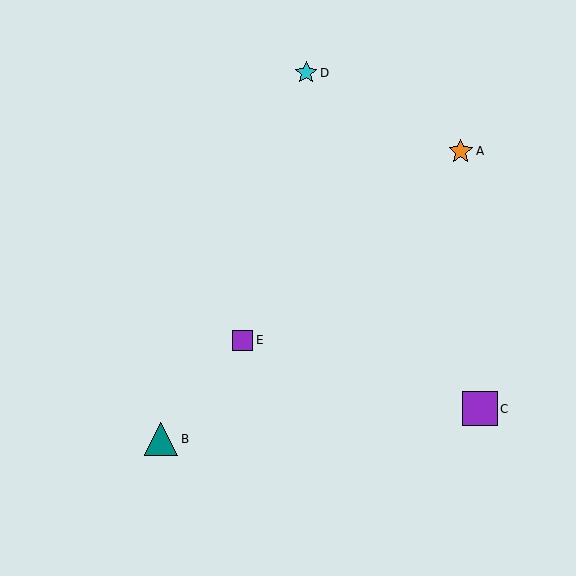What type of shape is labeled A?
Shape A is an orange star.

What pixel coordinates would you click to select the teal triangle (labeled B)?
Click at (161, 439) to select the teal triangle B.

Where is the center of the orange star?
The center of the orange star is at (461, 151).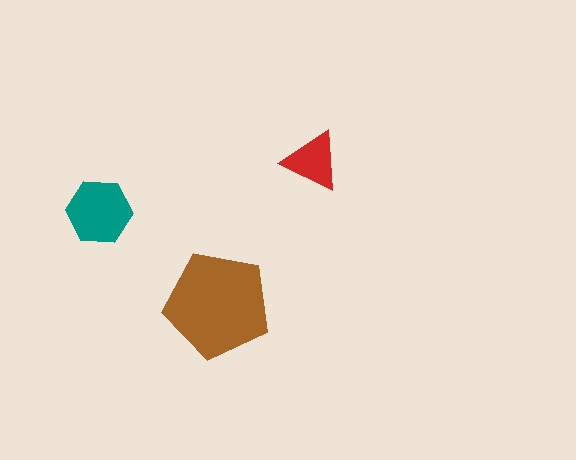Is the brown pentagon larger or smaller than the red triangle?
Larger.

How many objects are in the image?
There are 3 objects in the image.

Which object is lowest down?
The brown pentagon is bottommost.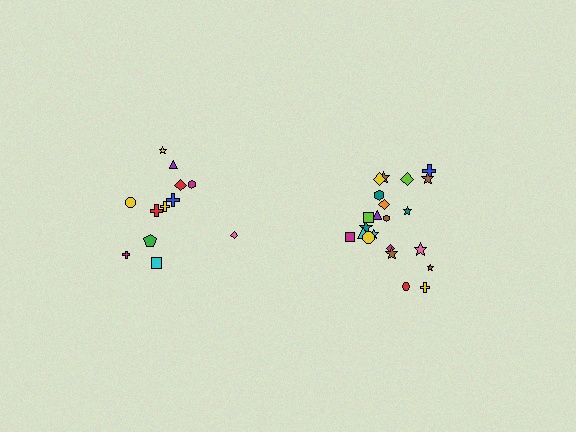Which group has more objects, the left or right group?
The right group.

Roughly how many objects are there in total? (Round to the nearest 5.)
Roughly 35 objects in total.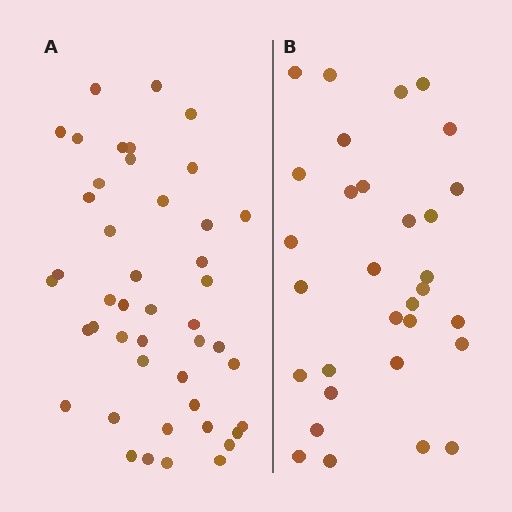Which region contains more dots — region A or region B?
Region A (the left region) has more dots.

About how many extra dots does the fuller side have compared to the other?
Region A has approximately 15 more dots than region B.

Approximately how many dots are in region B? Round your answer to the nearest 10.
About 30 dots. (The exact count is 31, which rounds to 30.)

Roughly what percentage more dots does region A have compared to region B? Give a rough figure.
About 45% more.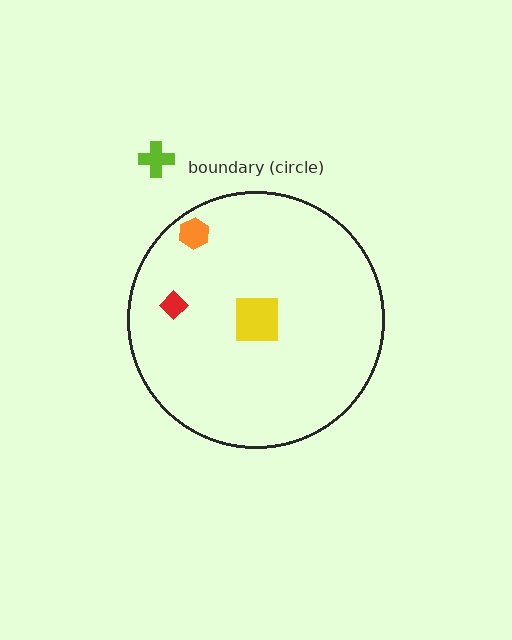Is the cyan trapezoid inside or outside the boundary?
Inside.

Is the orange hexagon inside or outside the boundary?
Inside.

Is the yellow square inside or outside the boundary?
Inside.